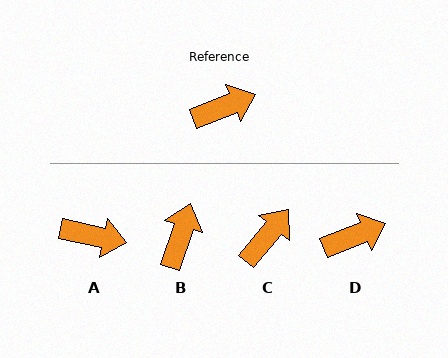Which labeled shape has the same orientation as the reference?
D.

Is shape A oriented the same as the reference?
No, it is off by about 34 degrees.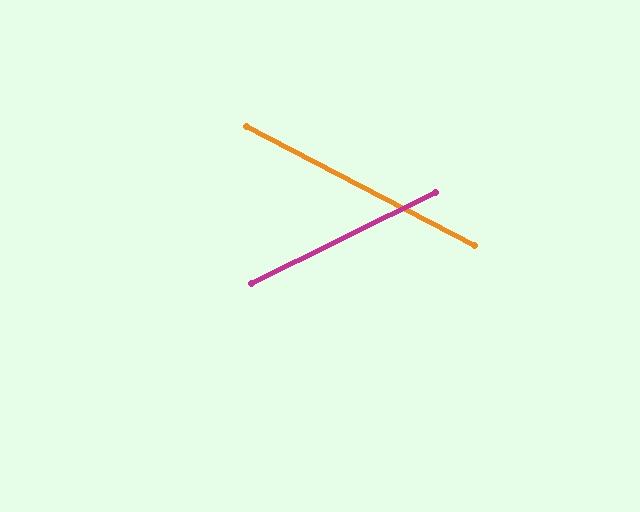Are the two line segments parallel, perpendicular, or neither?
Neither parallel nor perpendicular — they differ by about 54°.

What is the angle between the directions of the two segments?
Approximately 54 degrees.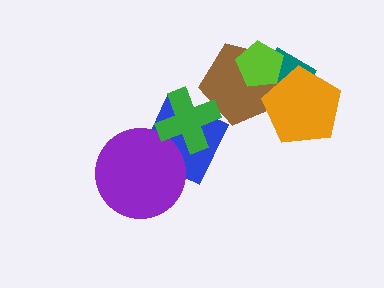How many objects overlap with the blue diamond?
3 objects overlap with the blue diamond.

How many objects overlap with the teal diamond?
3 objects overlap with the teal diamond.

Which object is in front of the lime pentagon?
The orange pentagon is in front of the lime pentagon.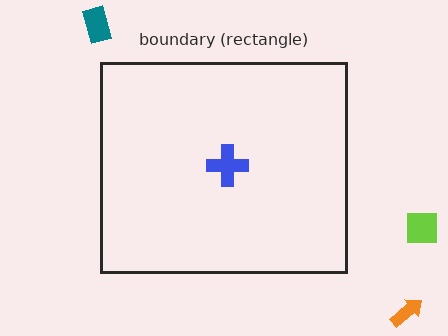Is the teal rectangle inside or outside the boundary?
Outside.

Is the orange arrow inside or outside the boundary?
Outside.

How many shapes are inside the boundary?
1 inside, 3 outside.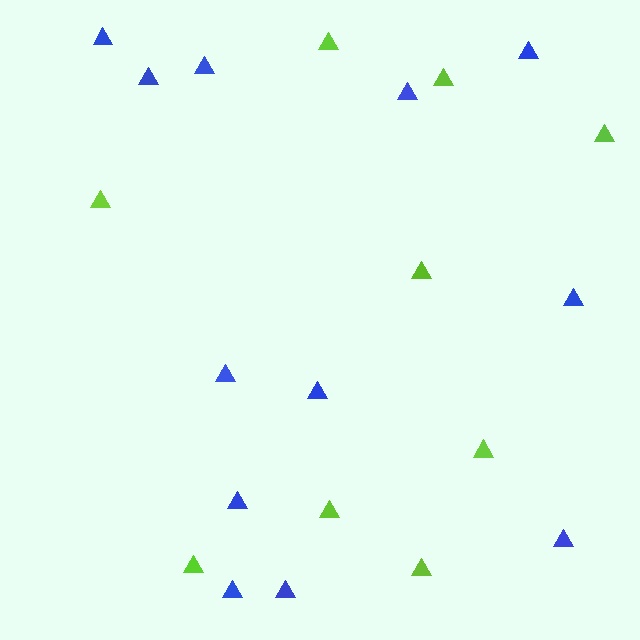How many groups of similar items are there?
There are 2 groups: one group of blue triangles (12) and one group of lime triangles (9).